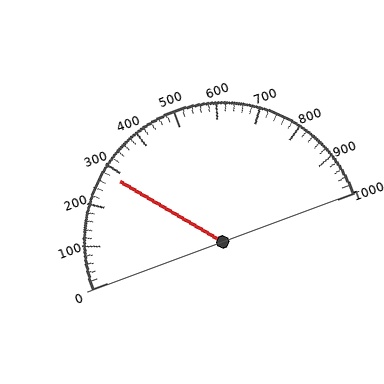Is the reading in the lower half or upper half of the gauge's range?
The reading is in the lower half of the range (0 to 1000).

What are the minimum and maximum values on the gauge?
The gauge ranges from 0 to 1000.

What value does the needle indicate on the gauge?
The needle indicates approximately 280.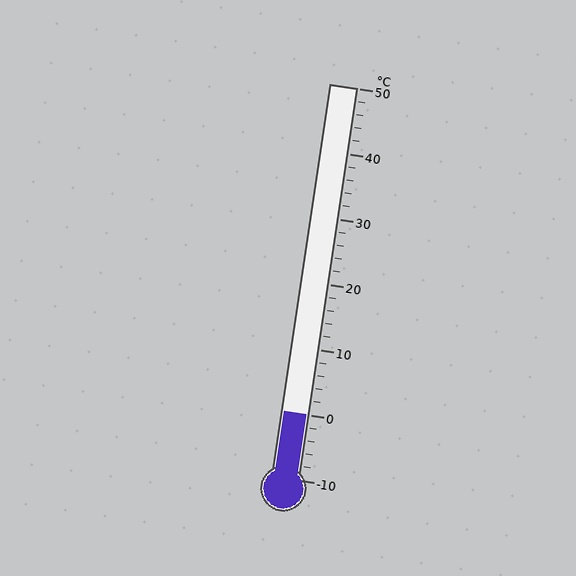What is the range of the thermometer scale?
The thermometer scale ranges from -10°C to 50°C.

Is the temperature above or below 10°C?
The temperature is below 10°C.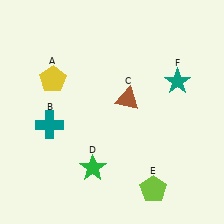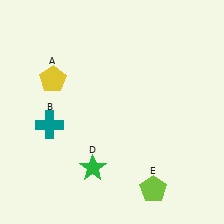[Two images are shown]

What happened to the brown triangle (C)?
The brown triangle (C) was removed in Image 2. It was in the top-right area of Image 1.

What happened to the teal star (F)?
The teal star (F) was removed in Image 2. It was in the top-right area of Image 1.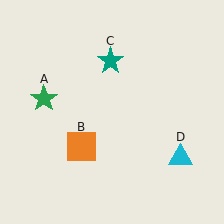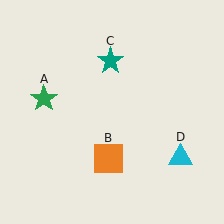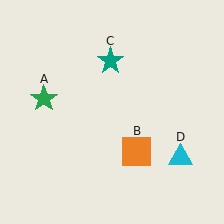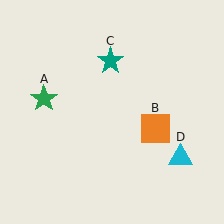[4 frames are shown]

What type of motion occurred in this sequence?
The orange square (object B) rotated counterclockwise around the center of the scene.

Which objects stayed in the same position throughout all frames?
Green star (object A) and teal star (object C) and cyan triangle (object D) remained stationary.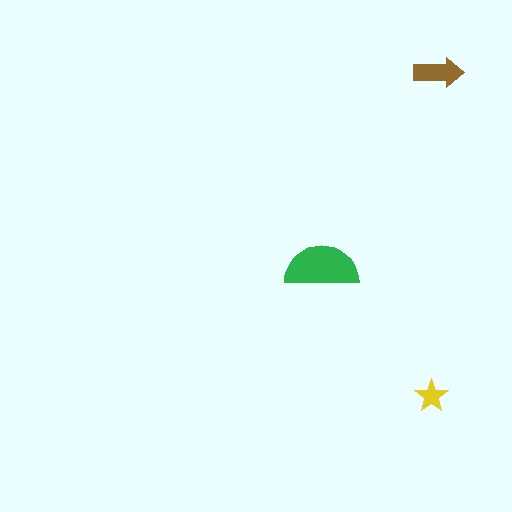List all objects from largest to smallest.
The green semicircle, the brown arrow, the yellow star.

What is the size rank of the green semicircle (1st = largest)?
1st.